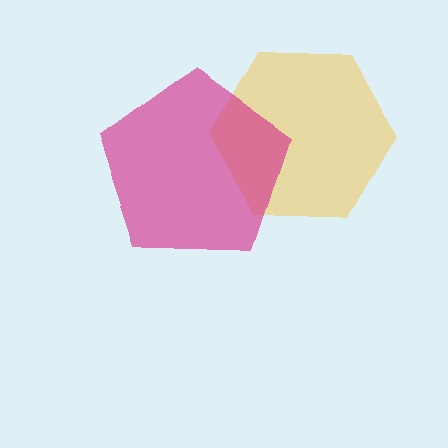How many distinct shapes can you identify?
There are 2 distinct shapes: a yellow hexagon, a magenta pentagon.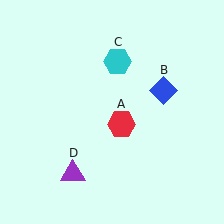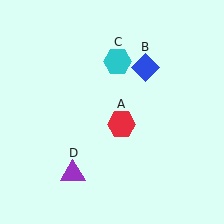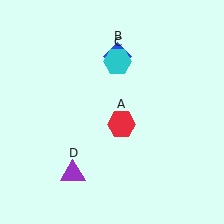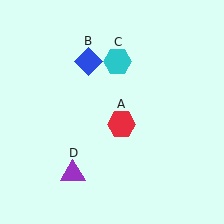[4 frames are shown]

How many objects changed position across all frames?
1 object changed position: blue diamond (object B).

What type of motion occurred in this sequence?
The blue diamond (object B) rotated counterclockwise around the center of the scene.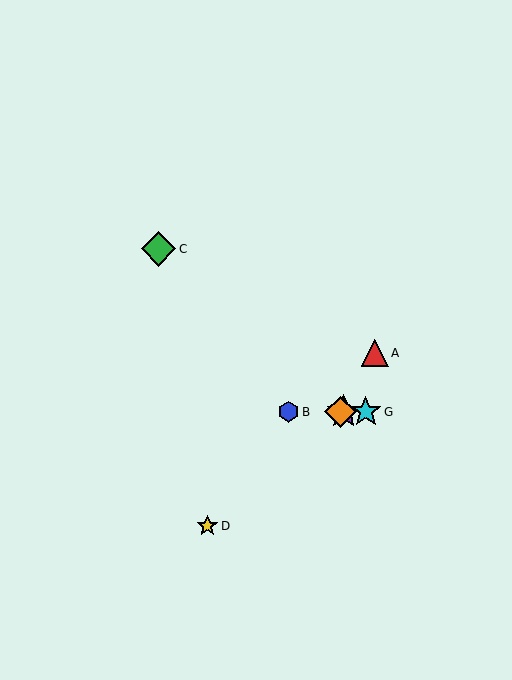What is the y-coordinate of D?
Object D is at y≈526.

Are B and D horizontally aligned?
No, B is at y≈412 and D is at y≈526.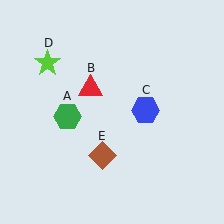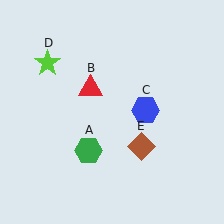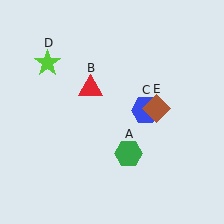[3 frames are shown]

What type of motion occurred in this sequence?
The green hexagon (object A), brown diamond (object E) rotated counterclockwise around the center of the scene.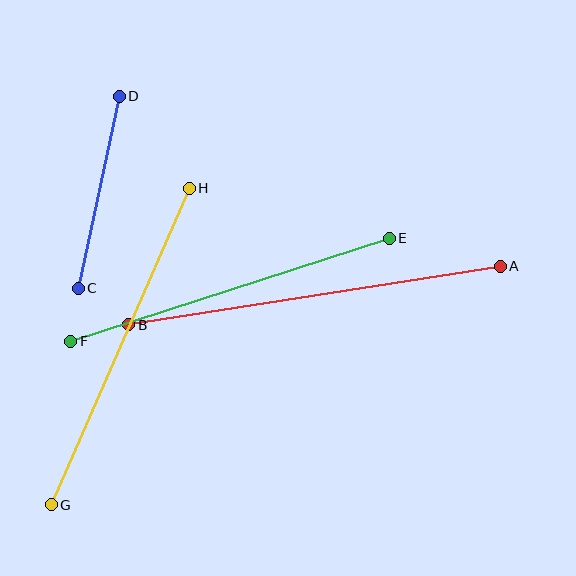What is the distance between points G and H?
The distance is approximately 345 pixels.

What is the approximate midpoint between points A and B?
The midpoint is at approximately (315, 296) pixels.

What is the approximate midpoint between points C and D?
The midpoint is at approximately (99, 192) pixels.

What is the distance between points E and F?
The distance is approximately 335 pixels.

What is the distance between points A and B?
The distance is approximately 376 pixels.